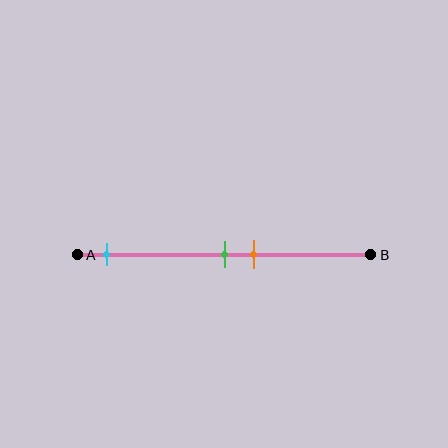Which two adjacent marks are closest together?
The green and orange marks are the closest adjacent pair.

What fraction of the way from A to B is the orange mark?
The orange mark is approximately 60% (0.6) of the way from A to B.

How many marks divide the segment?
There are 3 marks dividing the segment.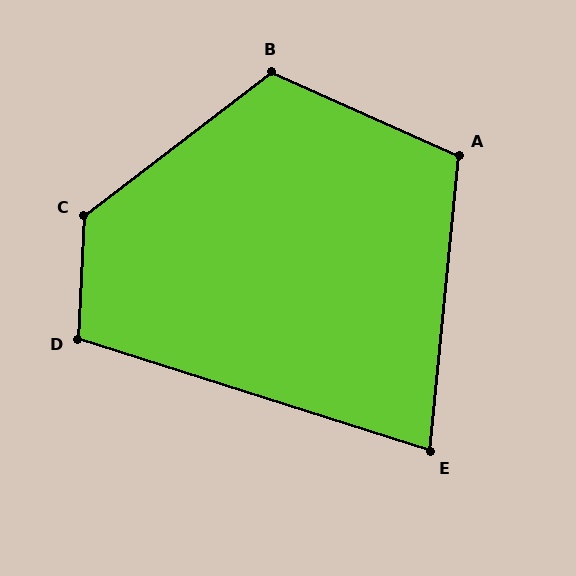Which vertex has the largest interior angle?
C, at approximately 130 degrees.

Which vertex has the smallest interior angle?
E, at approximately 78 degrees.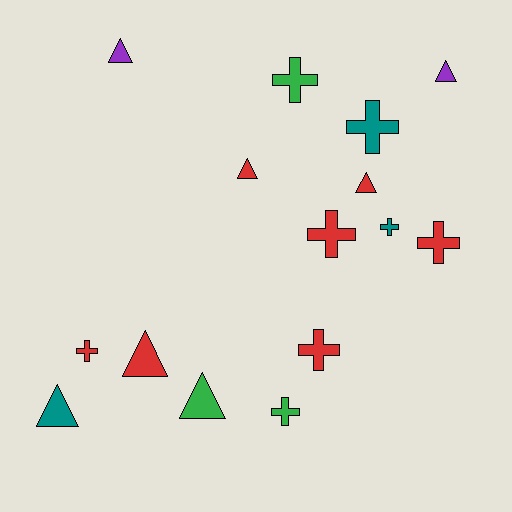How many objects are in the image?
There are 15 objects.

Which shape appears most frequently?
Cross, with 8 objects.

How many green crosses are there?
There are 2 green crosses.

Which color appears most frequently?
Red, with 7 objects.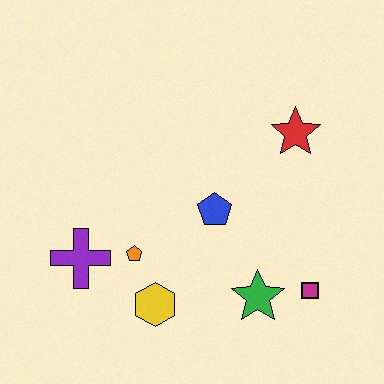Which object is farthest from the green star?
The purple cross is farthest from the green star.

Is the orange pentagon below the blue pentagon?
Yes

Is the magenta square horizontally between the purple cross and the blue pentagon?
No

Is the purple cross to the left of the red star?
Yes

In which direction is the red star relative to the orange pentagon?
The red star is to the right of the orange pentagon.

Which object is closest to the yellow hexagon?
The orange pentagon is closest to the yellow hexagon.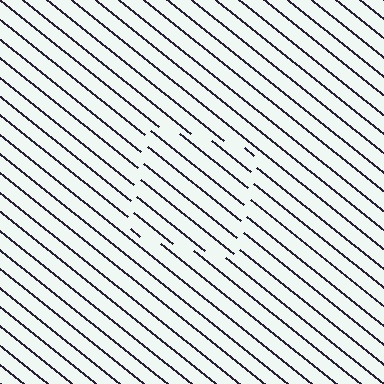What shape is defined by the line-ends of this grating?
An illusory square. The interior of the shape contains the same grating, shifted by half a period — the contour is defined by the phase discontinuity where line-ends from the inner and outer gratings abut.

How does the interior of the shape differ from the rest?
The interior of the shape contains the same grating, shifted by half a period — the contour is defined by the phase discontinuity where line-ends from the inner and outer gratings abut.